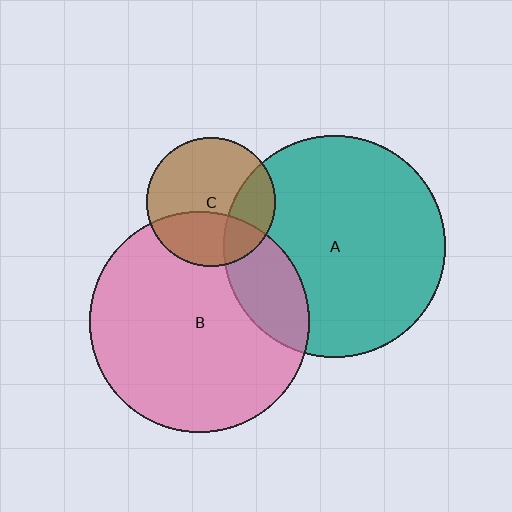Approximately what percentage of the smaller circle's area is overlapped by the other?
Approximately 35%.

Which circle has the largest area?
Circle A (teal).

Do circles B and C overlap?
Yes.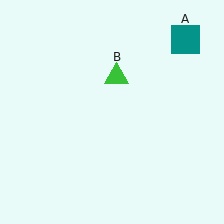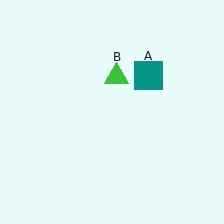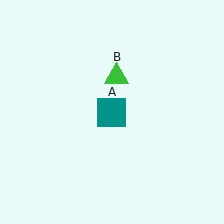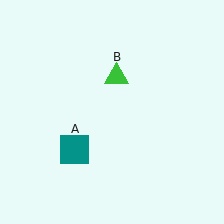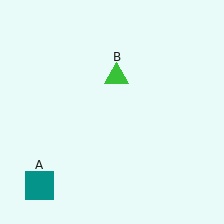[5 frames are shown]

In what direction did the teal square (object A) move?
The teal square (object A) moved down and to the left.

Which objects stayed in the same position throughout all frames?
Green triangle (object B) remained stationary.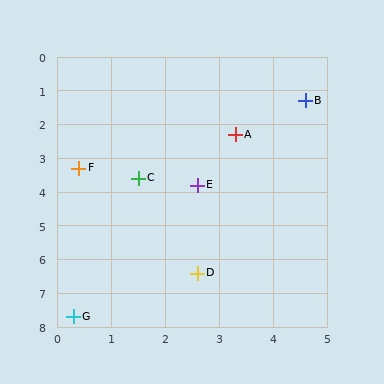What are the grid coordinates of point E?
Point E is at approximately (2.6, 3.8).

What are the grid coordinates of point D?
Point D is at approximately (2.6, 6.4).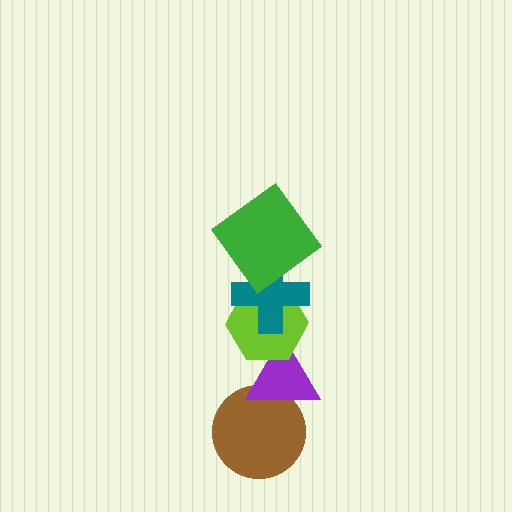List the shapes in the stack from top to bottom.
From top to bottom: the green diamond, the teal cross, the lime hexagon, the purple triangle, the brown circle.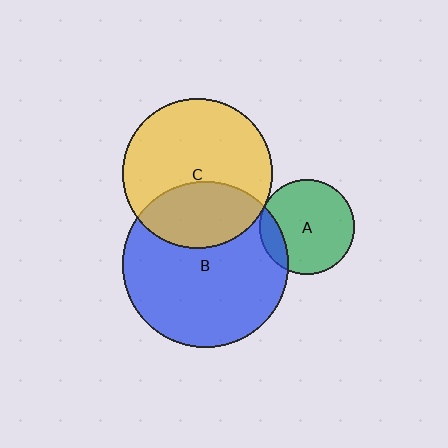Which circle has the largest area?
Circle B (blue).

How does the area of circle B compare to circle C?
Approximately 1.2 times.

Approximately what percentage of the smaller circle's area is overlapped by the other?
Approximately 15%.